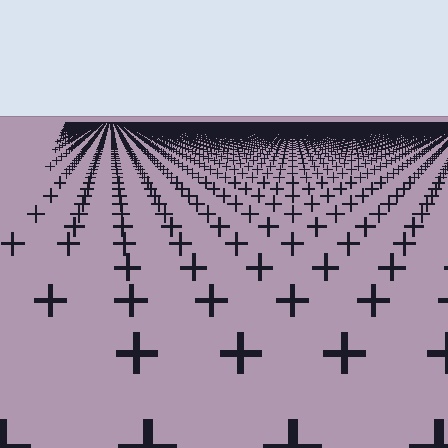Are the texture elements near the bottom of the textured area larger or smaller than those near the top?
Larger. Near the bottom, elements are closer to the viewer and appear at a bigger on-screen size.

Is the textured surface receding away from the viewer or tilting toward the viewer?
The surface is receding away from the viewer. Texture elements get smaller and denser toward the top.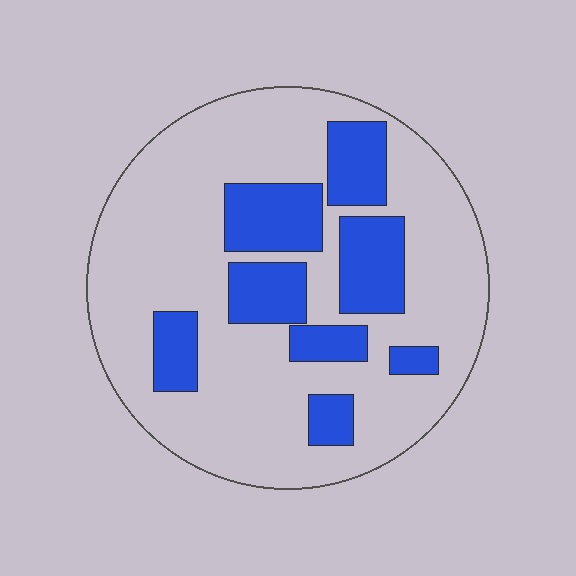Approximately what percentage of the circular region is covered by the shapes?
Approximately 25%.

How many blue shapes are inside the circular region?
8.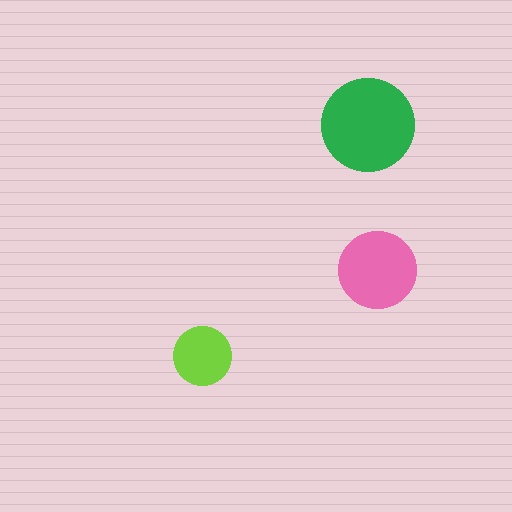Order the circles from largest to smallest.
the green one, the pink one, the lime one.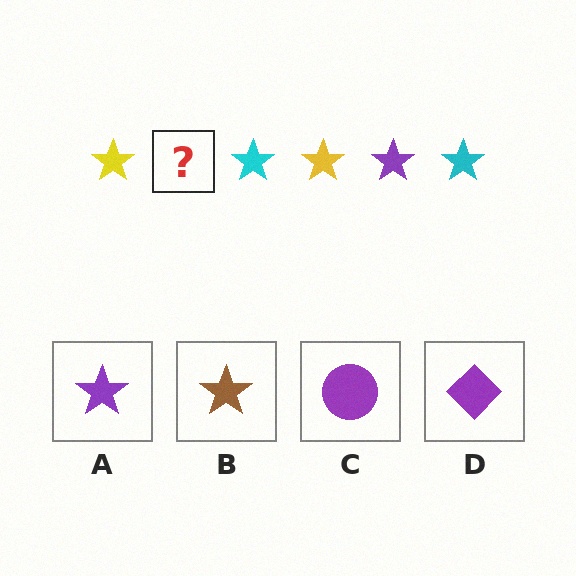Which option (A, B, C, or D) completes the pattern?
A.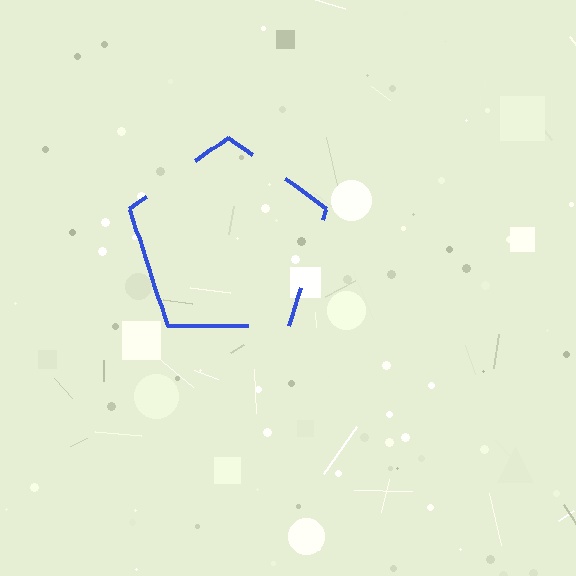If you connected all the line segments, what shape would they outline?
They would outline a pentagon.